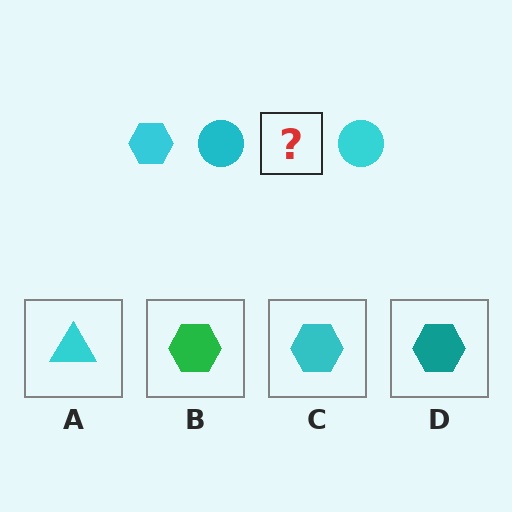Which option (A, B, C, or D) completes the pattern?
C.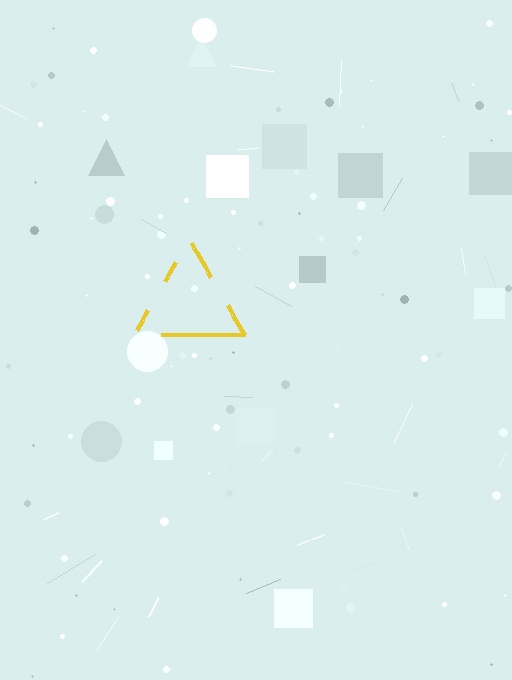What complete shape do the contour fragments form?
The contour fragments form a triangle.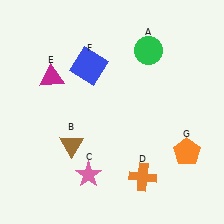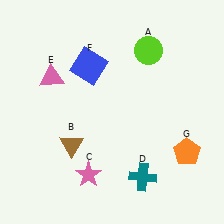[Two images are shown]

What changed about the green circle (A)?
In Image 1, A is green. In Image 2, it changed to lime.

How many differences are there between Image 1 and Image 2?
There are 3 differences between the two images.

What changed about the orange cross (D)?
In Image 1, D is orange. In Image 2, it changed to teal.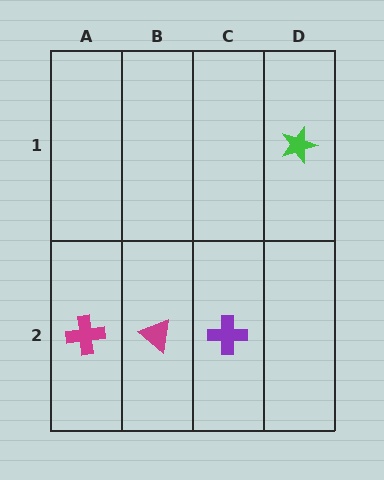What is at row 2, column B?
A magenta triangle.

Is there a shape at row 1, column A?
No, that cell is empty.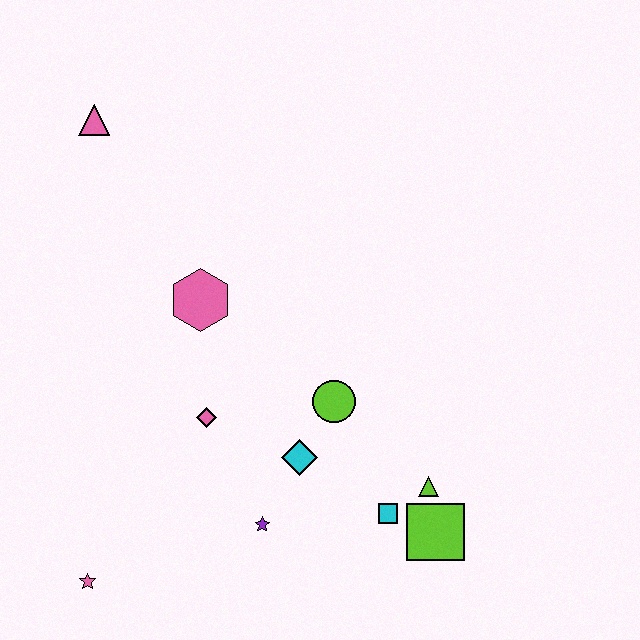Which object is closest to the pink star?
The purple star is closest to the pink star.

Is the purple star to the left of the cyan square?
Yes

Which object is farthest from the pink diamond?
The pink triangle is farthest from the pink diamond.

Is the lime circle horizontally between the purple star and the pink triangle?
No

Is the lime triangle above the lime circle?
No